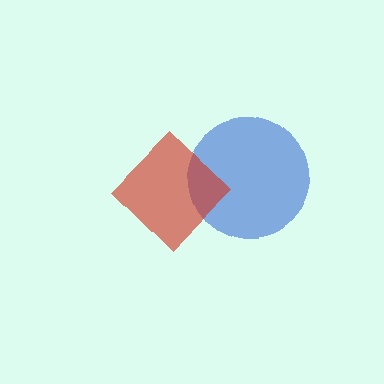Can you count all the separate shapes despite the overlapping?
Yes, there are 2 separate shapes.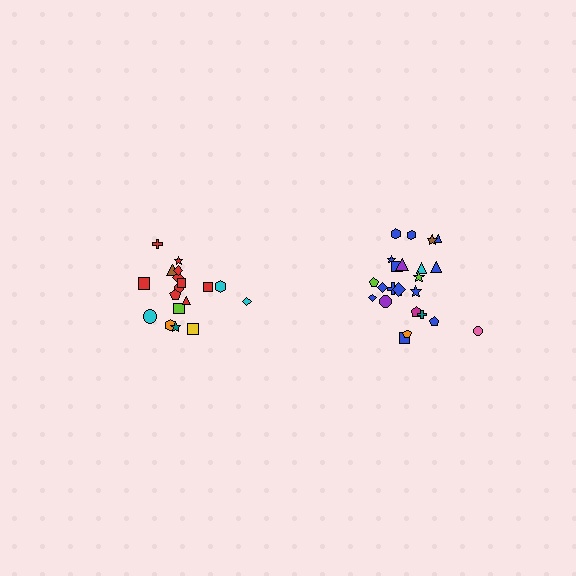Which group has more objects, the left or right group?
The right group.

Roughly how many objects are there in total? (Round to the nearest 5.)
Roughly 45 objects in total.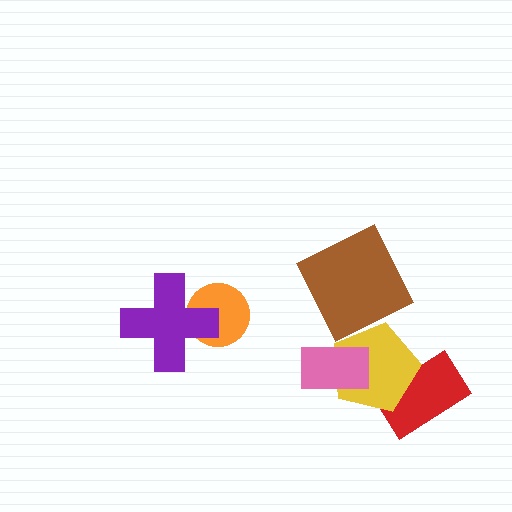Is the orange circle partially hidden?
Yes, it is partially covered by another shape.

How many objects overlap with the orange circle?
1 object overlaps with the orange circle.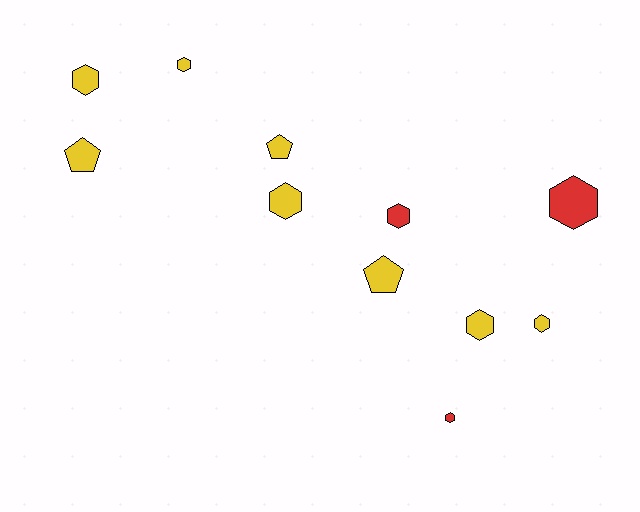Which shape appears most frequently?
Hexagon, with 8 objects.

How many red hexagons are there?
There are 3 red hexagons.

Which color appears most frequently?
Yellow, with 8 objects.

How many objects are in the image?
There are 11 objects.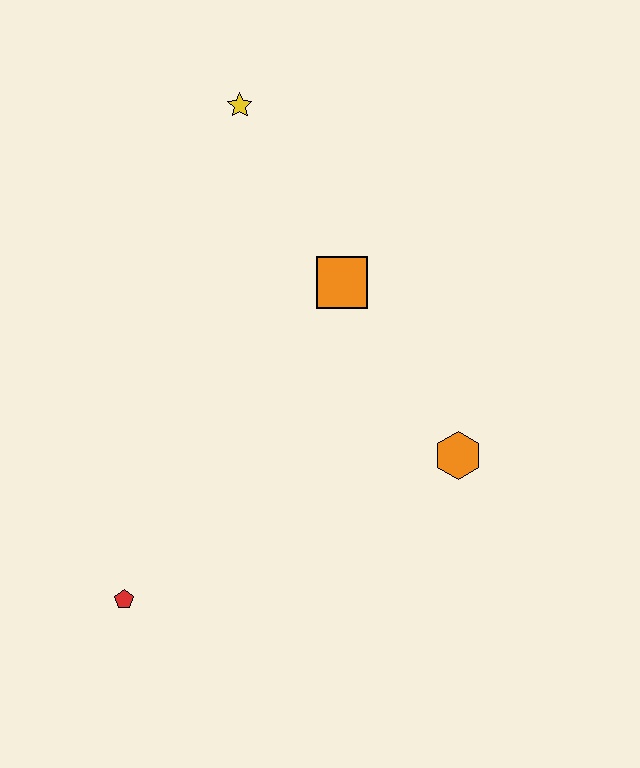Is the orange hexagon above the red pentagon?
Yes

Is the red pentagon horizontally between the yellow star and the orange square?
No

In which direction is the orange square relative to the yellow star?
The orange square is below the yellow star.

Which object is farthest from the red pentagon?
The yellow star is farthest from the red pentagon.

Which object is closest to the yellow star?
The orange square is closest to the yellow star.